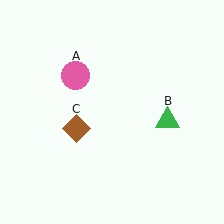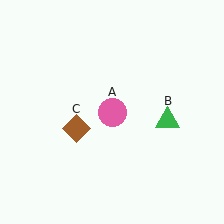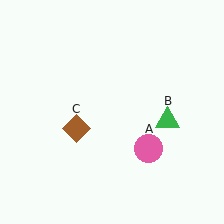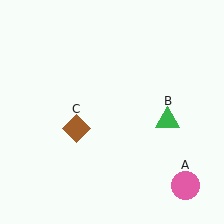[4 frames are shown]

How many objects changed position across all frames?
1 object changed position: pink circle (object A).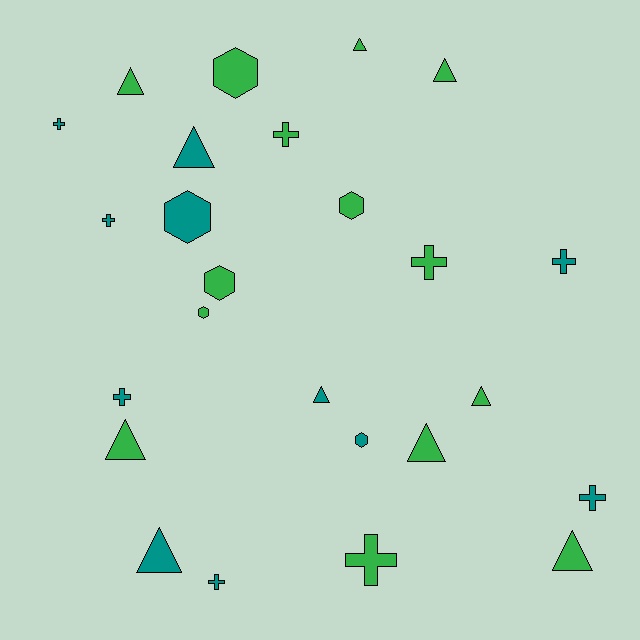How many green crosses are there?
There are 3 green crosses.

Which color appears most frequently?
Green, with 14 objects.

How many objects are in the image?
There are 25 objects.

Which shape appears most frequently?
Triangle, with 10 objects.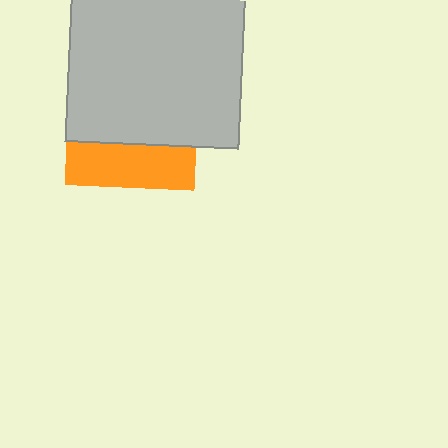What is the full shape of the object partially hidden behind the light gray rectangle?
The partially hidden object is an orange square.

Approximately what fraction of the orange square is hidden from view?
Roughly 68% of the orange square is hidden behind the light gray rectangle.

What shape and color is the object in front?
The object in front is a light gray rectangle.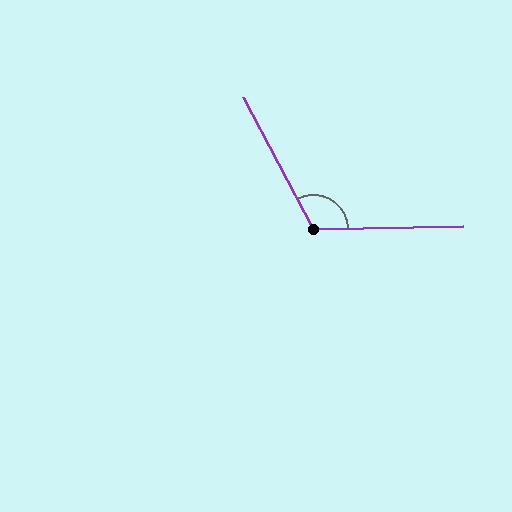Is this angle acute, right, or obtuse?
It is obtuse.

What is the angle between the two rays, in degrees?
Approximately 117 degrees.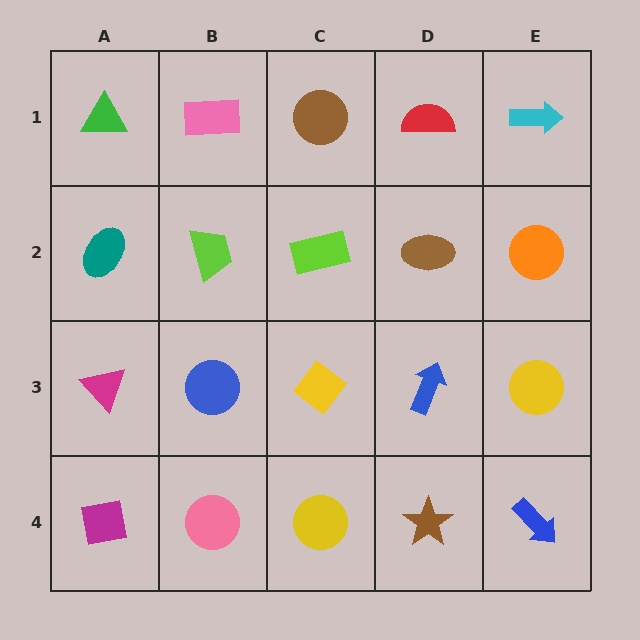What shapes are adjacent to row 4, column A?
A magenta triangle (row 3, column A), a pink circle (row 4, column B).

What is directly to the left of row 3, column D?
A yellow diamond.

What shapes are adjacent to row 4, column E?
A yellow circle (row 3, column E), a brown star (row 4, column D).